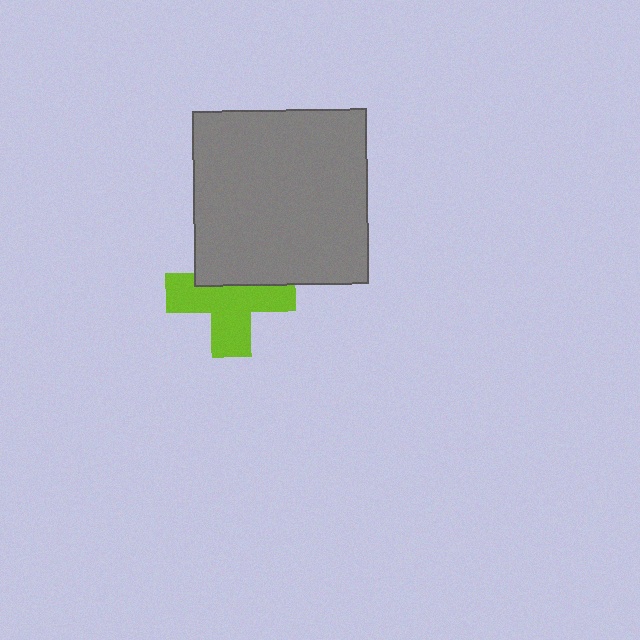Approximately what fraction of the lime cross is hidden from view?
Roughly 37% of the lime cross is hidden behind the gray square.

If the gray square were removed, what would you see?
You would see the complete lime cross.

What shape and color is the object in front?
The object in front is a gray square.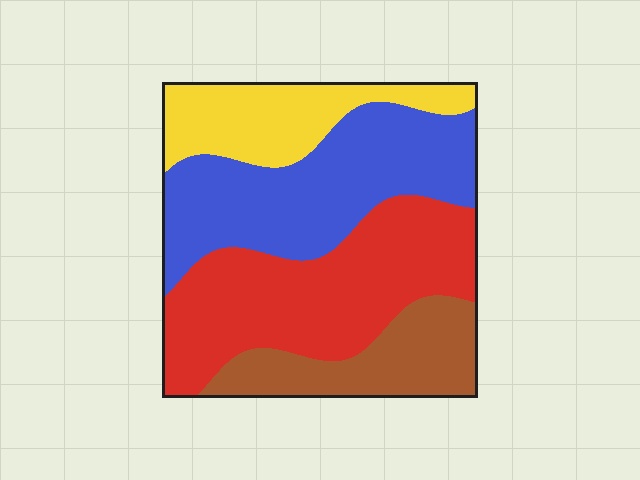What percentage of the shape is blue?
Blue takes up between a sixth and a third of the shape.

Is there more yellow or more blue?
Blue.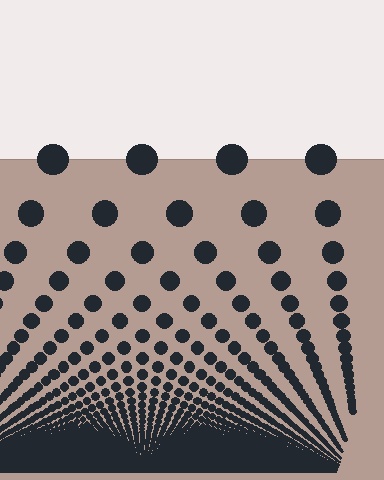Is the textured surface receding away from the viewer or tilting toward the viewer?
The surface appears to tilt toward the viewer. Texture elements get larger and sparser toward the top.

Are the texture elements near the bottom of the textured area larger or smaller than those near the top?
Smaller. The gradient is inverted — elements near the bottom are smaller and denser.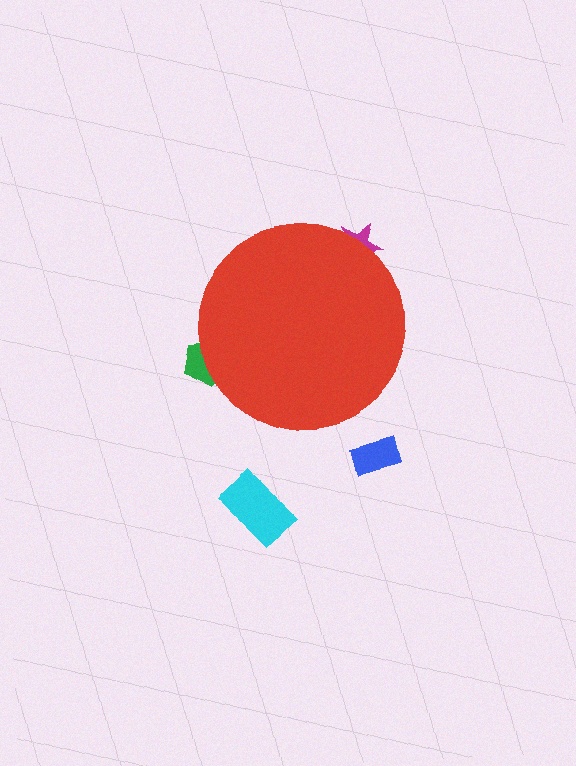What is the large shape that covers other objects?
A red circle.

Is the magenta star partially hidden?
Yes, the magenta star is partially hidden behind the red circle.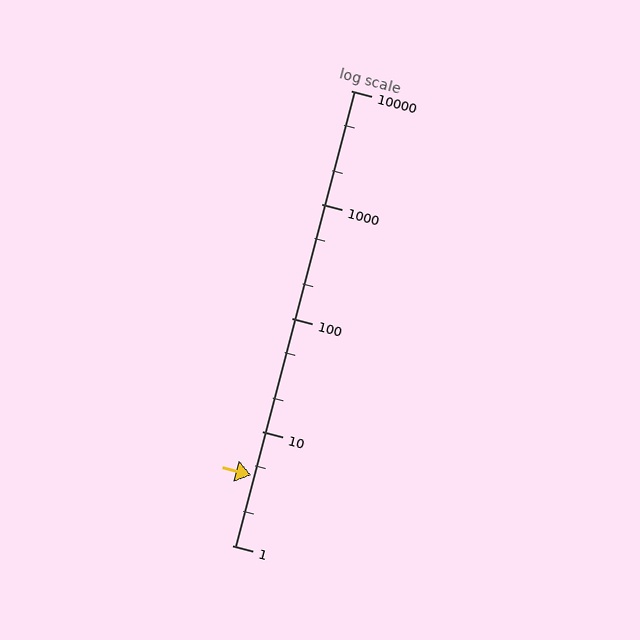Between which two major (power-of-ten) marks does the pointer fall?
The pointer is between 1 and 10.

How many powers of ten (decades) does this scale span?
The scale spans 4 decades, from 1 to 10000.